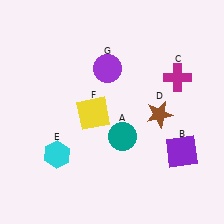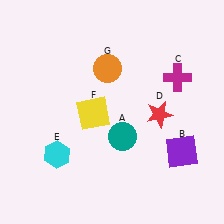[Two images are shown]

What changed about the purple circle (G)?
In Image 1, G is purple. In Image 2, it changed to orange.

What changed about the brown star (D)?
In Image 1, D is brown. In Image 2, it changed to red.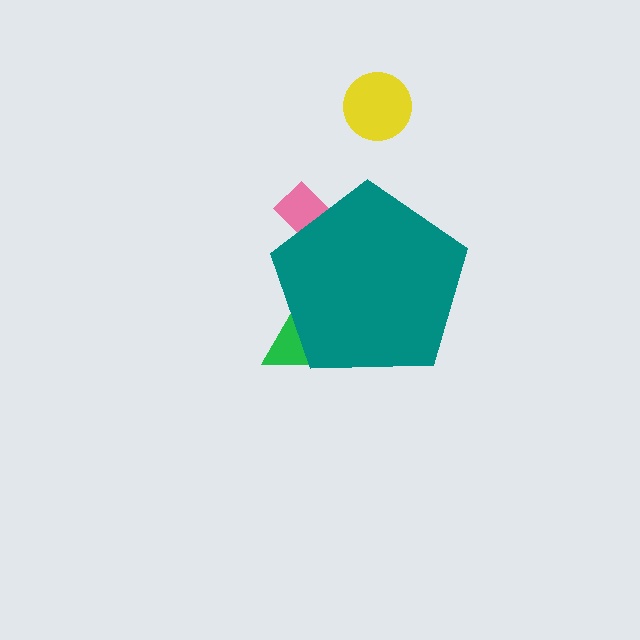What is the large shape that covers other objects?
A teal pentagon.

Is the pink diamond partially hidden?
Yes, the pink diamond is partially hidden behind the teal pentagon.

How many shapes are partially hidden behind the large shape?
2 shapes are partially hidden.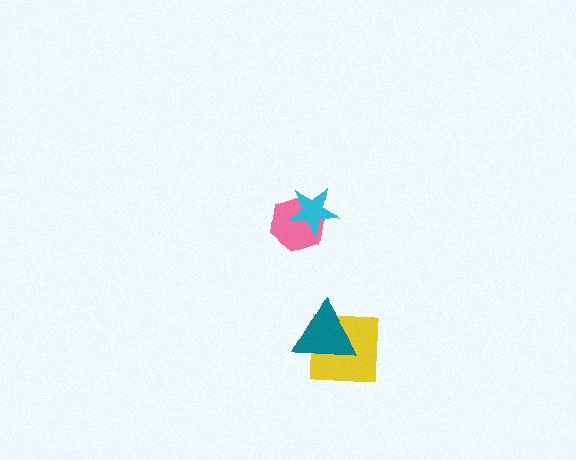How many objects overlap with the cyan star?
1 object overlaps with the cyan star.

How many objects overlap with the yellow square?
1 object overlaps with the yellow square.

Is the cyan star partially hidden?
No, no other shape covers it.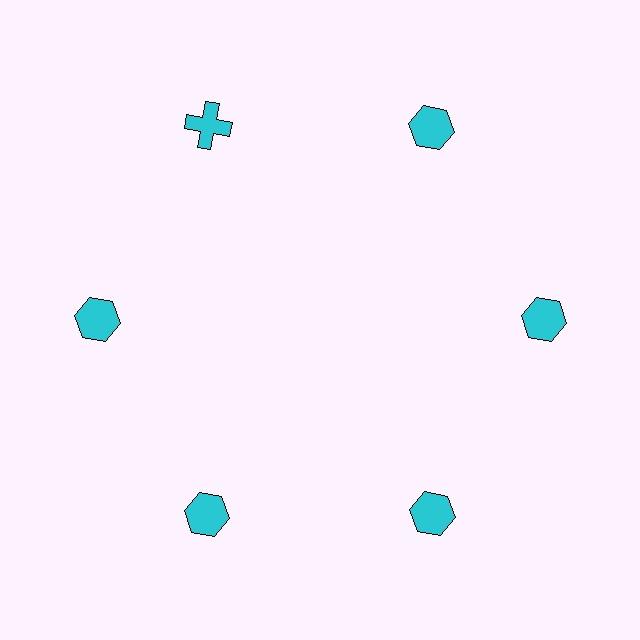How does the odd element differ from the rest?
It has a different shape: cross instead of hexagon.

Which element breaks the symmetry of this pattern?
The cyan cross at roughly the 11 o'clock position breaks the symmetry. All other shapes are cyan hexagons.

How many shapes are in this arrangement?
There are 6 shapes arranged in a ring pattern.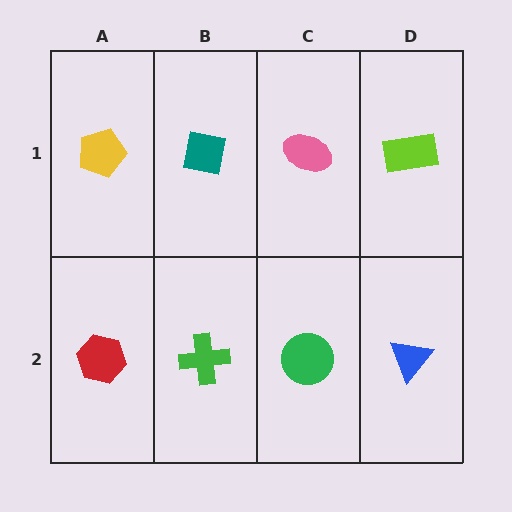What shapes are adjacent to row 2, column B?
A teal square (row 1, column B), a red hexagon (row 2, column A), a green circle (row 2, column C).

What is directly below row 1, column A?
A red hexagon.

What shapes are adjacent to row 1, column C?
A green circle (row 2, column C), a teal square (row 1, column B), a lime rectangle (row 1, column D).